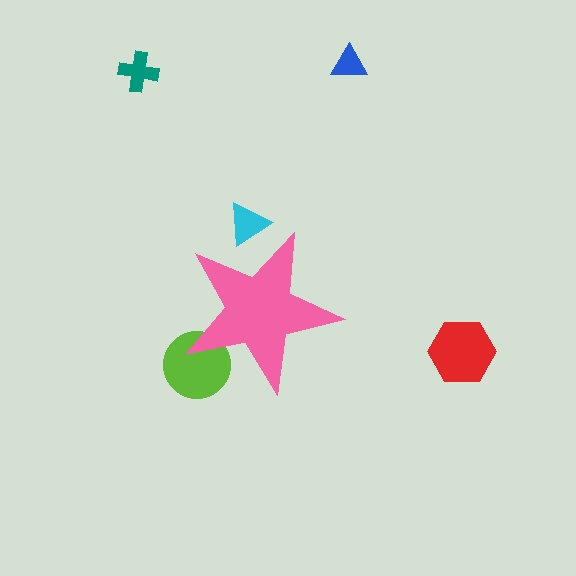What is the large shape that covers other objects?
A pink star.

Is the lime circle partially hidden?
Yes, the lime circle is partially hidden behind the pink star.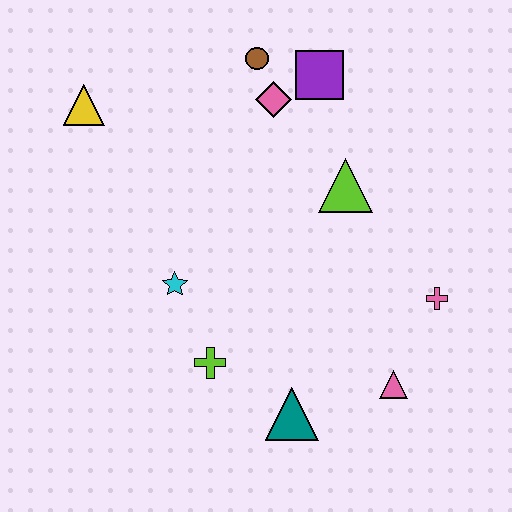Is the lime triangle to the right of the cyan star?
Yes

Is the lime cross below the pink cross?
Yes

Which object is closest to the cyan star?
The lime cross is closest to the cyan star.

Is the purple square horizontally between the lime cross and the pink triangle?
Yes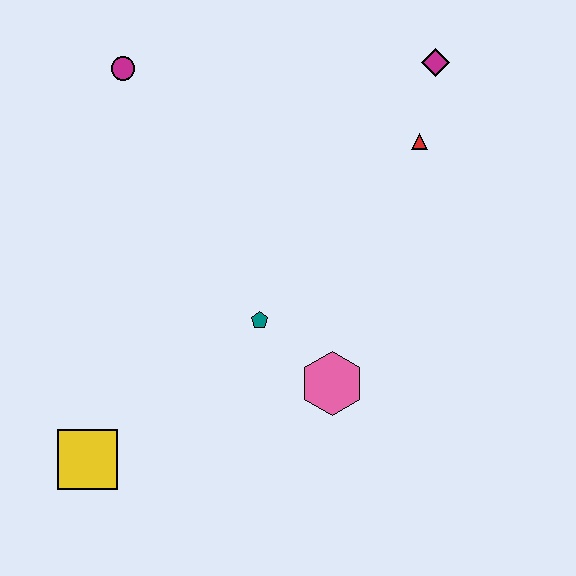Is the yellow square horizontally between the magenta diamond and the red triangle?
No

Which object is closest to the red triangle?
The magenta diamond is closest to the red triangle.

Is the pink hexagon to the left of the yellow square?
No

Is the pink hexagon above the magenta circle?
No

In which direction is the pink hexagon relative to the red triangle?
The pink hexagon is below the red triangle.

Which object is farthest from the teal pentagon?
The magenta diamond is farthest from the teal pentagon.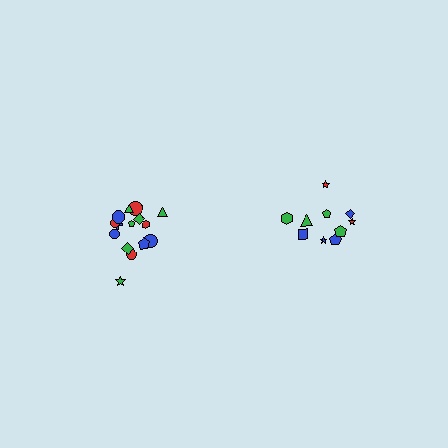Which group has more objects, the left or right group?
The left group.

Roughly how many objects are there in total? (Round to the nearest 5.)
Roughly 25 objects in total.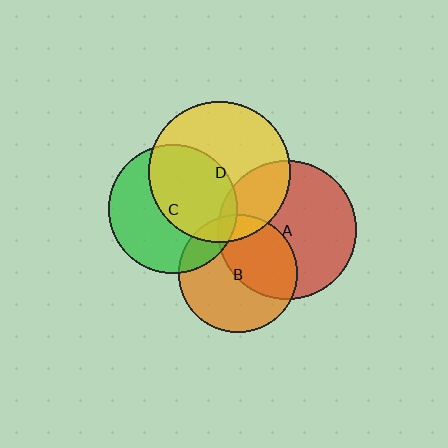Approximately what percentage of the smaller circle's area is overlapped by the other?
Approximately 5%.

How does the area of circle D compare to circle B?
Approximately 1.4 times.